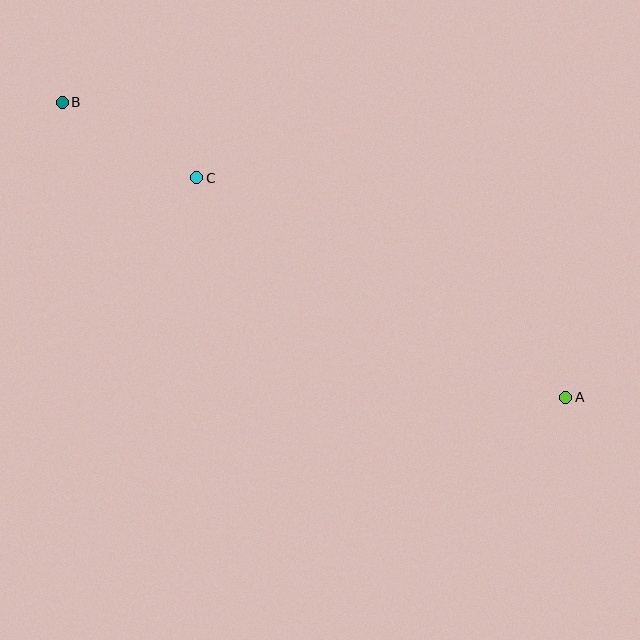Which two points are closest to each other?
Points B and C are closest to each other.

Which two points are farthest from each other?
Points A and B are farthest from each other.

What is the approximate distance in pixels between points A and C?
The distance between A and C is approximately 429 pixels.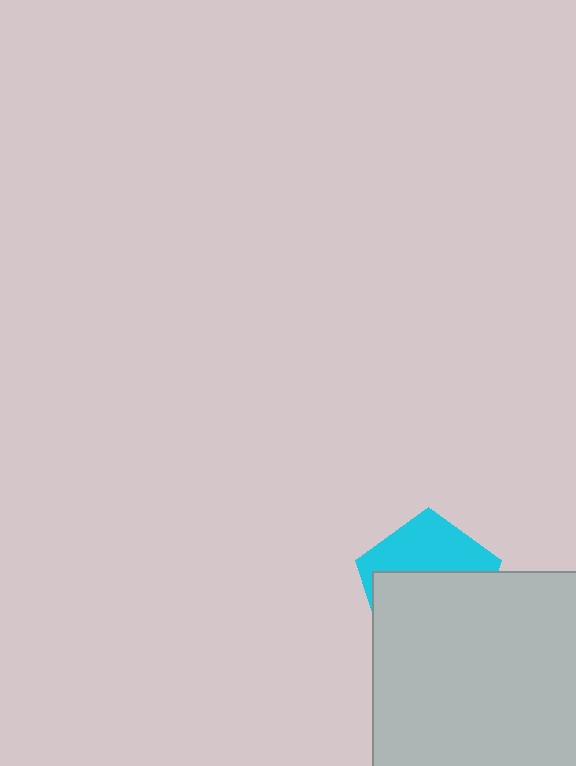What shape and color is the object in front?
The object in front is a light gray square.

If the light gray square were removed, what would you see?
You would see the complete cyan pentagon.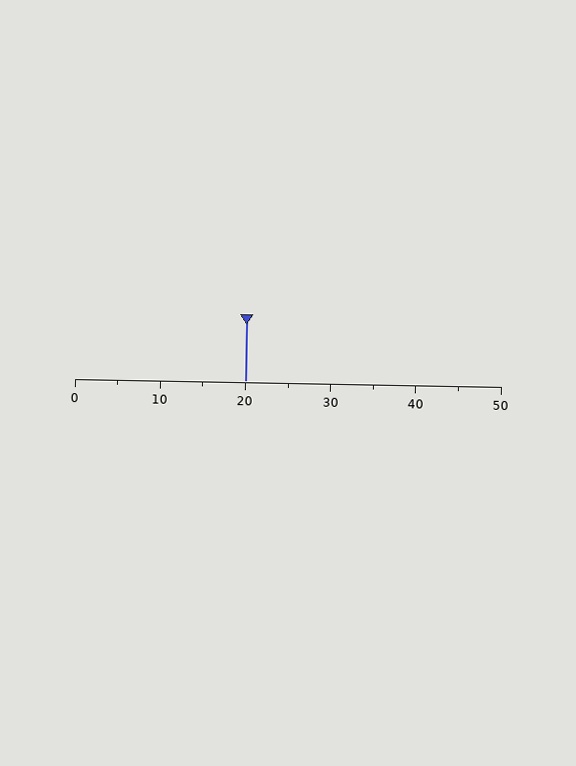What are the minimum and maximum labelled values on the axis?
The axis runs from 0 to 50.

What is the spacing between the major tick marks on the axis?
The major ticks are spaced 10 apart.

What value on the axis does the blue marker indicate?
The marker indicates approximately 20.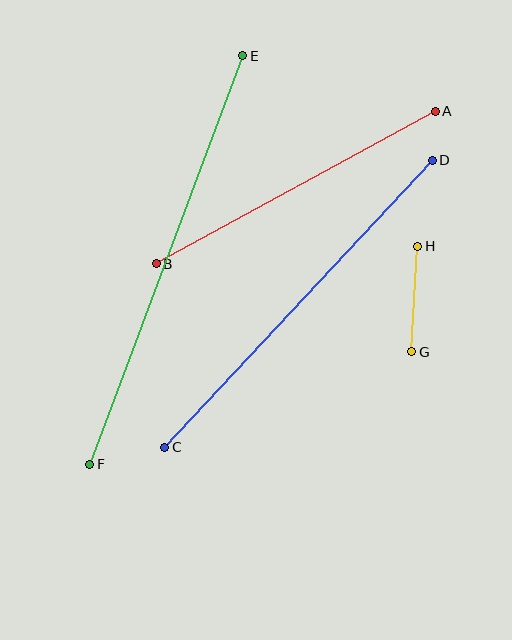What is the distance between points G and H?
The distance is approximately 106 pixels.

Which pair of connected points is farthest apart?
Points E and F are farthest apart.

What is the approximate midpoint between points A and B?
The midpoint is at approximately (296, 187) pixels.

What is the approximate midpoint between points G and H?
The midpoint is at approximately (415, 299) pixels.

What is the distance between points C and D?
The distance is approximately 392 pixels.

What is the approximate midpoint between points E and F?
The midpoint is at approximately (166, 260) pixels.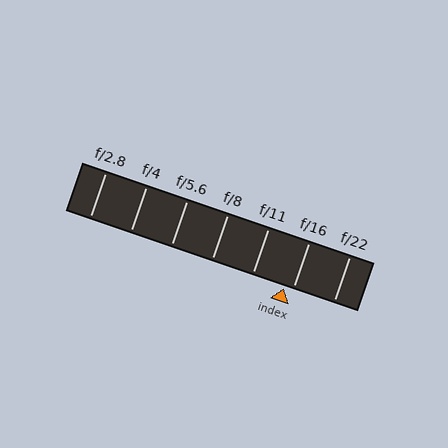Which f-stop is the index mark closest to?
The index mark is closest to f/16.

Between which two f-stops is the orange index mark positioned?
The index mark is between f/11 and f/16.